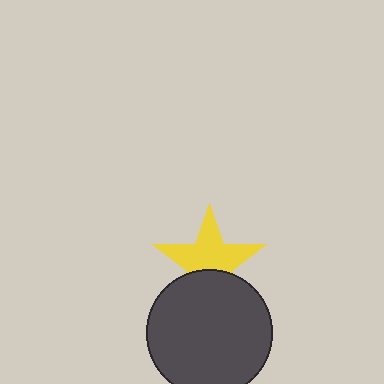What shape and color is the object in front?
The object in front is a dark gray circle.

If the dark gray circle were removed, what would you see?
You would see the complete yellow star.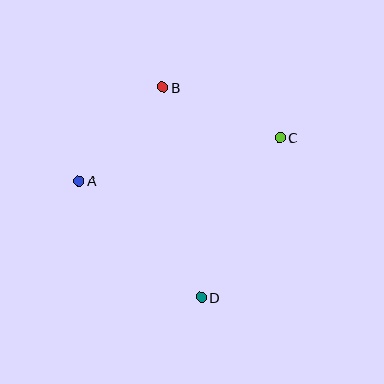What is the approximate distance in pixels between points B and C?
The distance between B and C is approximately 127 pixels.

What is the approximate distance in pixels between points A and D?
The distance between A and D is approximately 169 pixels.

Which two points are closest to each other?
Points A and B are closest to each other.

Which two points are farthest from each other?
Points B and D are farthest from each other.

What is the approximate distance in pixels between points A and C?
The distance between A and C is approximately 205 pixels.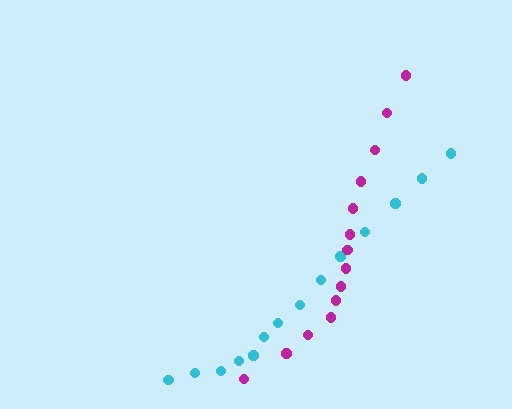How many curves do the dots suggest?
There are 2 distinct paths.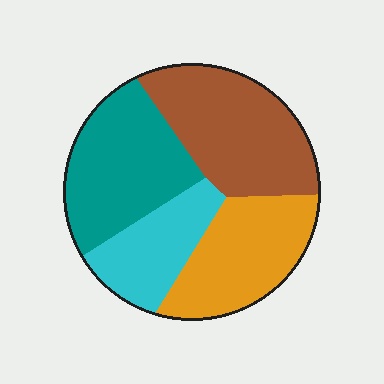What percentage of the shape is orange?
Orange takes up about one quarter (1/4) of the shape.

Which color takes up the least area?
Cyan, at roughly 15%.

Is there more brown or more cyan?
Brown.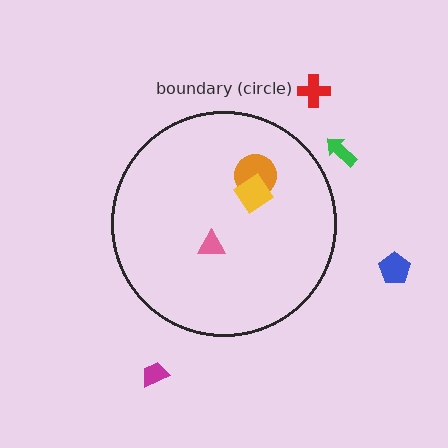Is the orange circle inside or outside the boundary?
Inside.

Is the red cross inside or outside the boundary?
Outside.